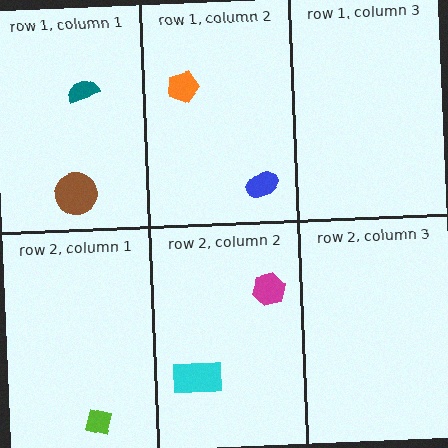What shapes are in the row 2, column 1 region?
The lime square.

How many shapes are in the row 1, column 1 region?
2.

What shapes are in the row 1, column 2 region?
The blue ellipse, the orange pentagon.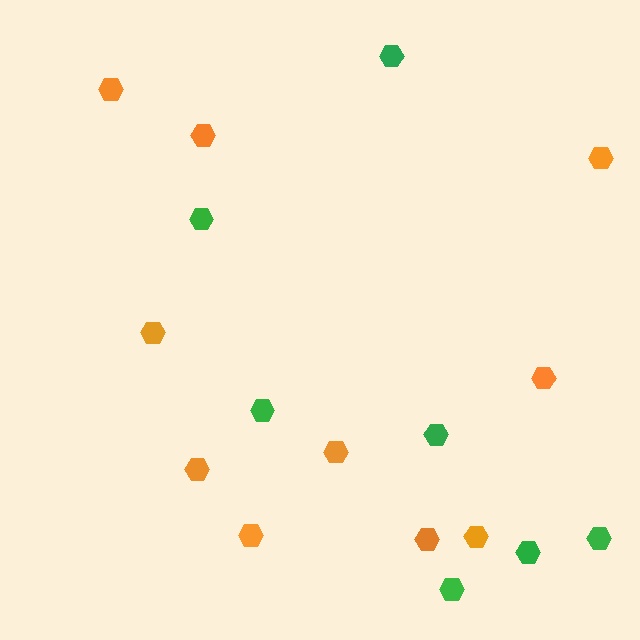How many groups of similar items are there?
There are 2 groups: one group of orange hexagons (10) and one group of green hexagons (7).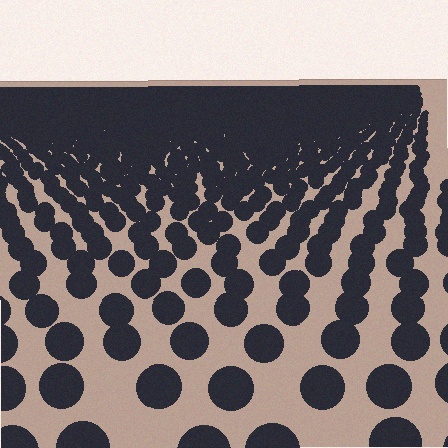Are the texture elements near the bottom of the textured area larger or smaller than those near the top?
Larger. Near the bottom, elements are closer to the viewer and appear at a bigger on-screen size.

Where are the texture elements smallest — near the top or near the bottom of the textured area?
Near the top.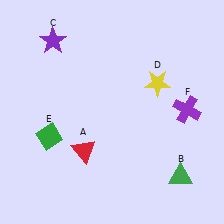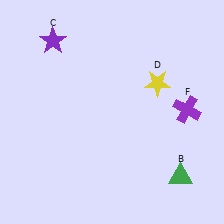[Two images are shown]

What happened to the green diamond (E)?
The green diamond (E) was removed in Image 2. It was in the bottom-left area of Image 1.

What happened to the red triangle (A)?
The red triangle (A) was removed in Image 2. It was in the bottom-left area of Image 1.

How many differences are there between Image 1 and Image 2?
There are 2 differences between the two images.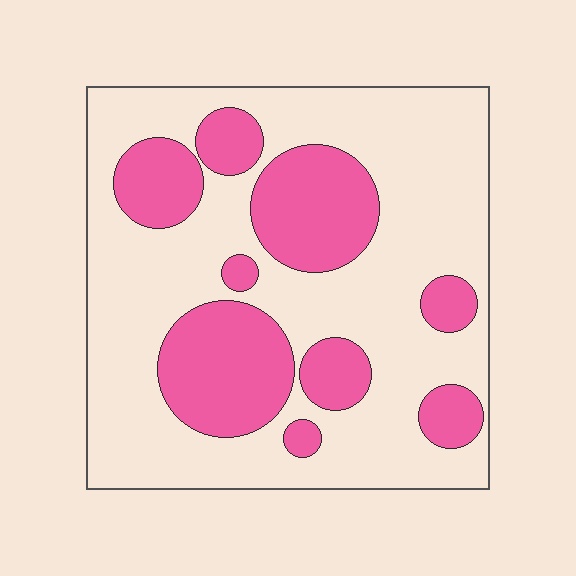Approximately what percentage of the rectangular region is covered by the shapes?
Approximately 30%.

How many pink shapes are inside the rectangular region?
9.